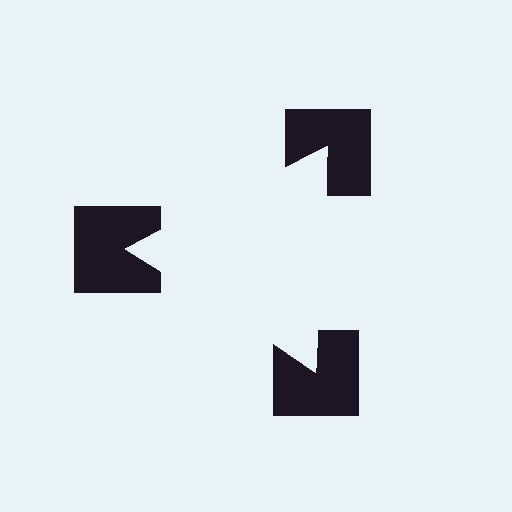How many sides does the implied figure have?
3 sides.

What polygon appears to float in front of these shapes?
An illusory triangle — its edges are inferred from the aligned wedge cuts in the notched squares, not physically drawn.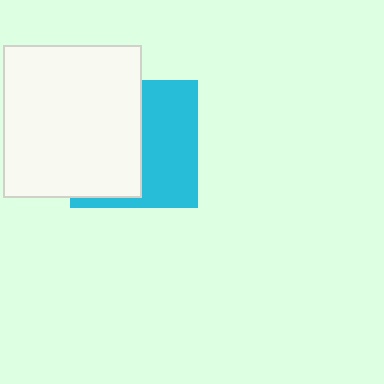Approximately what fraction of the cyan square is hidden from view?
Roughly 52% of the cyan square is hidden behind the white rectangle.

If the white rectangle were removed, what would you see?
You would see the complete cyan square.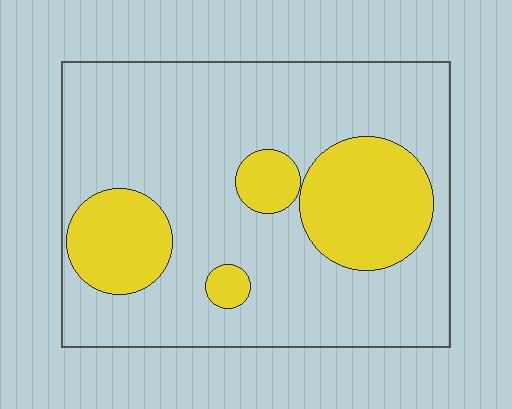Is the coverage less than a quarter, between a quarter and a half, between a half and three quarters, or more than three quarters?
Between a quarter and a half.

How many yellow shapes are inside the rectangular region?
4.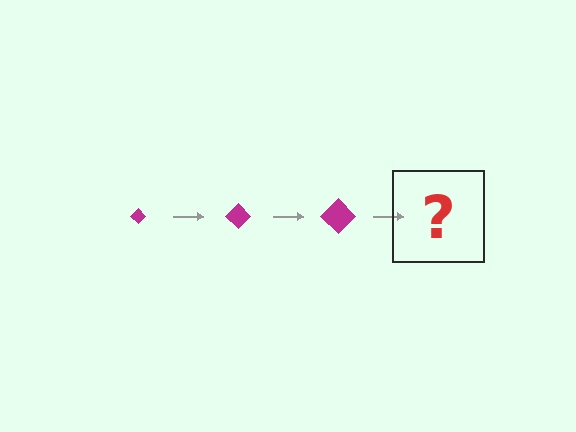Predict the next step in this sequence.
The next step is a magenta diamond, larger than the previous one.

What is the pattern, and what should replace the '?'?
The pattern is that the diamond gets progressively larger each step. The '?' should be a magenta diamond, larger than the previous one.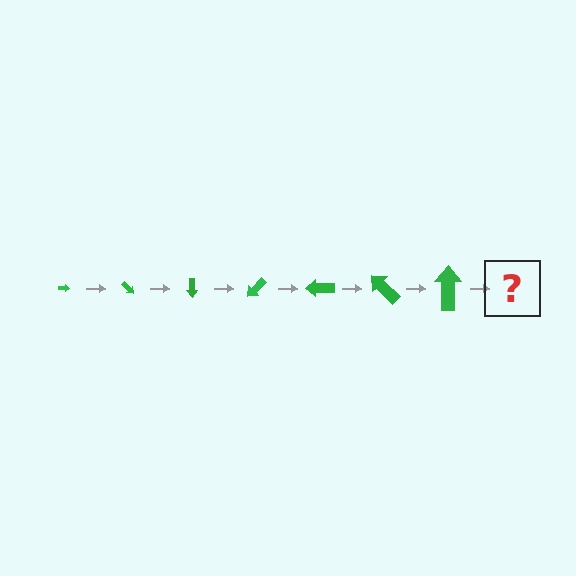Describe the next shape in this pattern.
It should be an arrow, larger than the previous one and rotated 315 degrees from the start.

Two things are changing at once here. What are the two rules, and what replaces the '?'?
The two rules are that the arrow grows larger each step and it rotates 45 degrees each step. The '?' should be an arrow, larger than the previous one and rotated 315 degrees from the start.